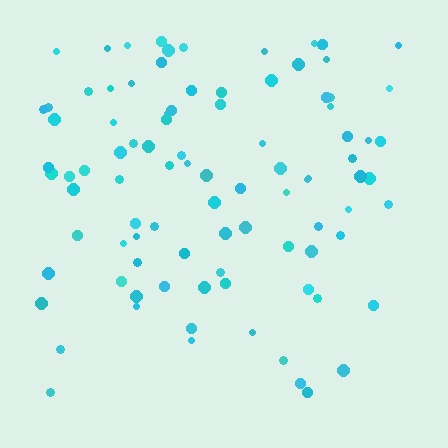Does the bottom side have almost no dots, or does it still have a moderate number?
Still a moderate number, just noticeably fewer than the top.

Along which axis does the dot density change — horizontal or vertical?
Vertical.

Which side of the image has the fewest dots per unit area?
The bottom.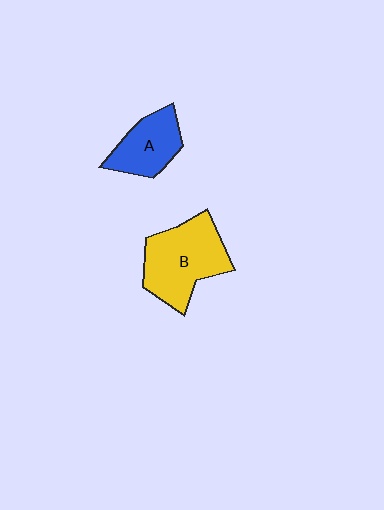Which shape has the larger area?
Shape B (yellow).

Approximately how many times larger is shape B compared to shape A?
Approximately 1.6 times.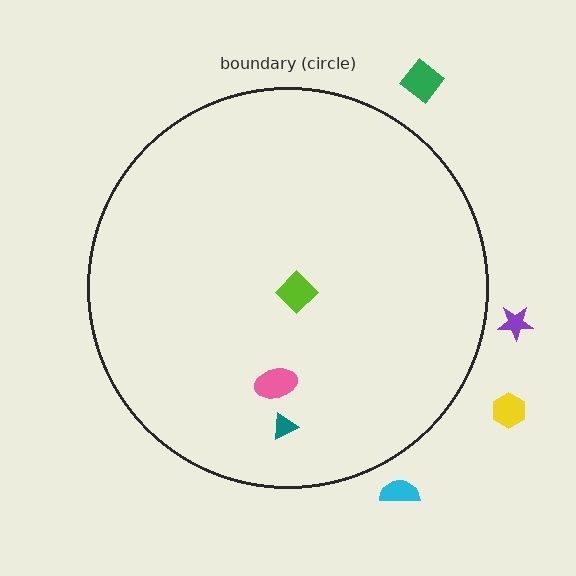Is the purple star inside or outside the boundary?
Outside.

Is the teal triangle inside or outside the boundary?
Inside.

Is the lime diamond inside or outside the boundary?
Inside.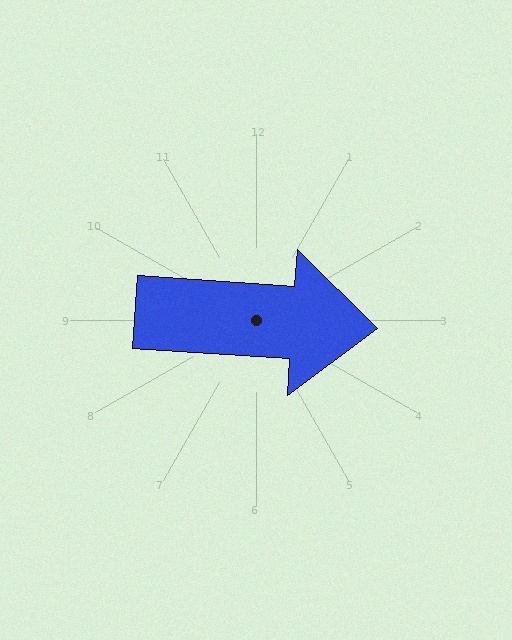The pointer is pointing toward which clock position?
Roughly 3 o'clock.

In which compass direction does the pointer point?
East.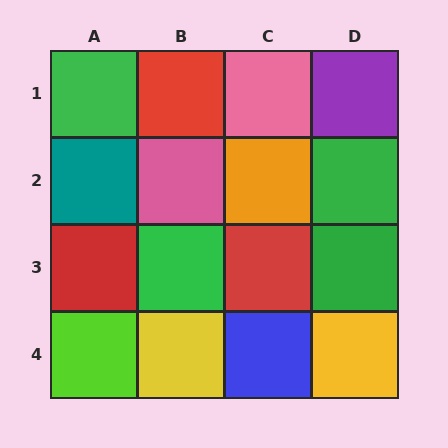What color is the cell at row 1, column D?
Purple.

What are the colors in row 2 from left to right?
Teal, pink, orange, green.